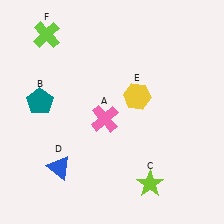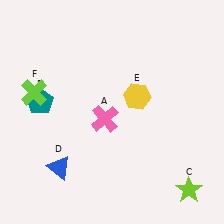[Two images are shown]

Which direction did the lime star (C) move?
The lime star (C) moved right.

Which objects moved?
The objects that moved are: the lime star (C), the lime cross (F).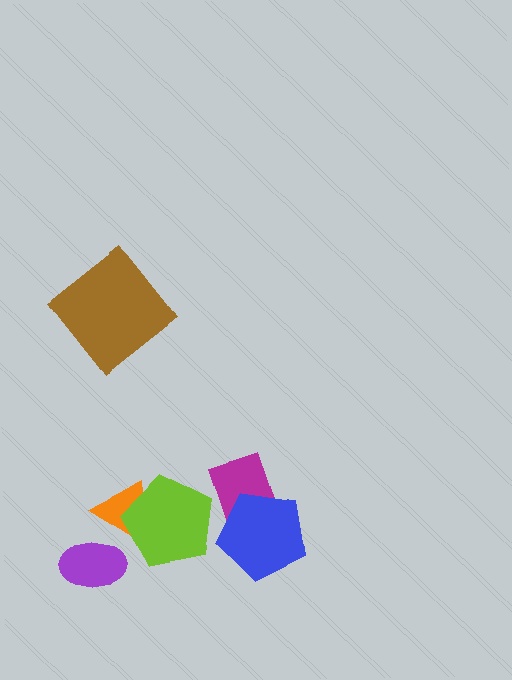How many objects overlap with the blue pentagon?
1 object overlaps with the blue pentagon.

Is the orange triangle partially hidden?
Yes, it is partially covered by another shape.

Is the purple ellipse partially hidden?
No, no other shape covers it.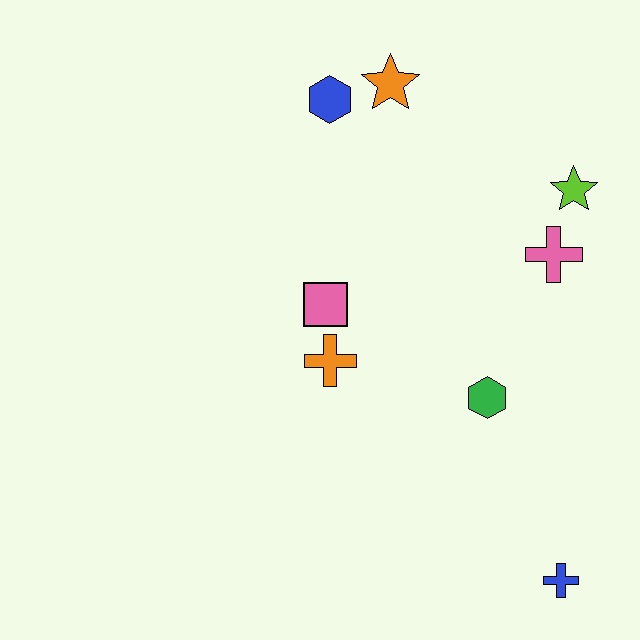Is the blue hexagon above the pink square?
Yes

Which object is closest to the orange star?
The blue hexagon is closest to the orange star.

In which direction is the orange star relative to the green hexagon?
The orange star is above the green hexagon.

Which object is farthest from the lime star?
The blue cross is farthest from the lime star.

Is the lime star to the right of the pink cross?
Yes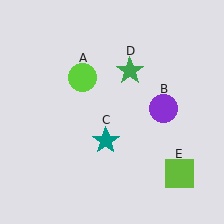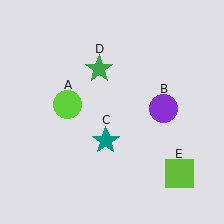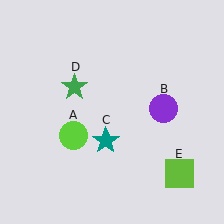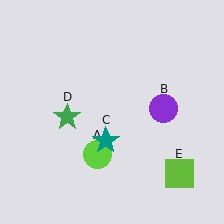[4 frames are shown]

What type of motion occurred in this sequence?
The lime circle (object A), green star (object D) rotated counterclockwise around the center of the scene.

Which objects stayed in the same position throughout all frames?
Purple circle (object B) and teal star (object C) and lime square (object E) remained stationary.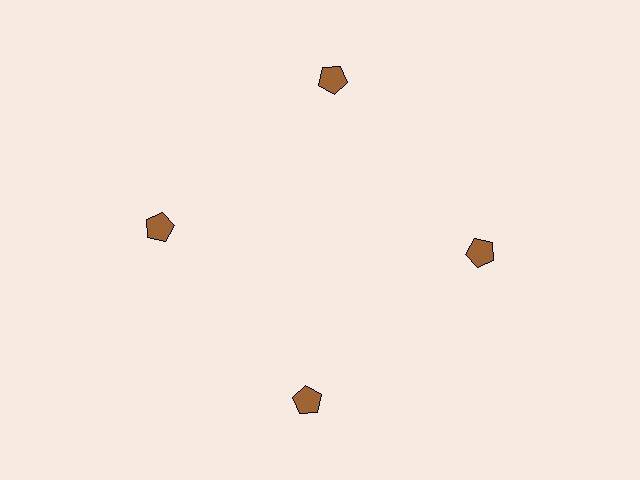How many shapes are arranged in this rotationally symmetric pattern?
There are 4 shapes, arranged in 4 groups of 1.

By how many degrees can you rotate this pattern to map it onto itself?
The pattern maps onto itself every 90 degrees of rotation.